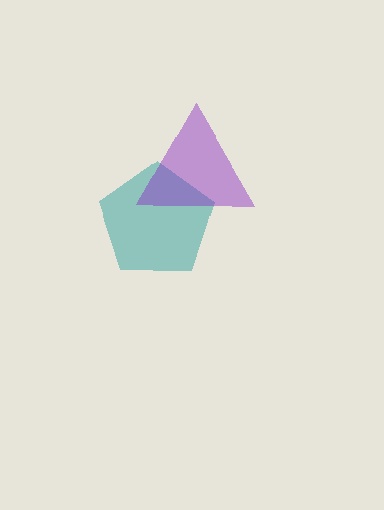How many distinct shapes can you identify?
There are 2 distinct shapes: a teal pentagon, a purple triangle.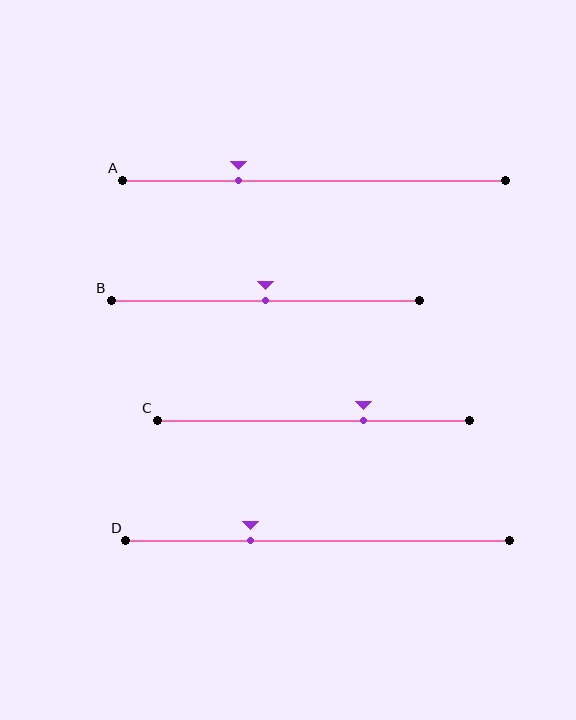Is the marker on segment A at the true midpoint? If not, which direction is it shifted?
No, the marker on segment A is shifted to the left by about 20% of the segment length.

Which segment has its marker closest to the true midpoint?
Segment B has its marker closest to the true midpoint.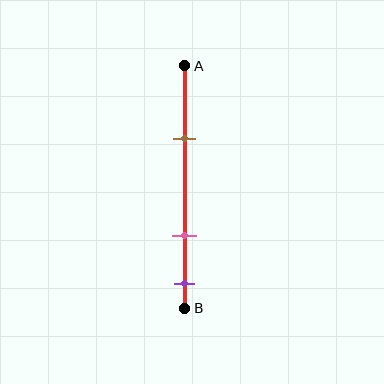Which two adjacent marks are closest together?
The pink and purple marks are the closest adjacent pair.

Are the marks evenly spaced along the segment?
No, the marks are not evenly spaced.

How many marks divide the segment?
There are 3 marks dividing the segment.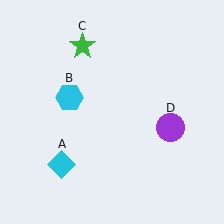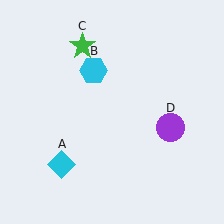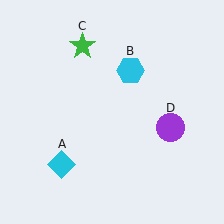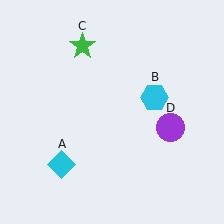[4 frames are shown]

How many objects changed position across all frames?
1 object changed position: cyan hexagon (object B).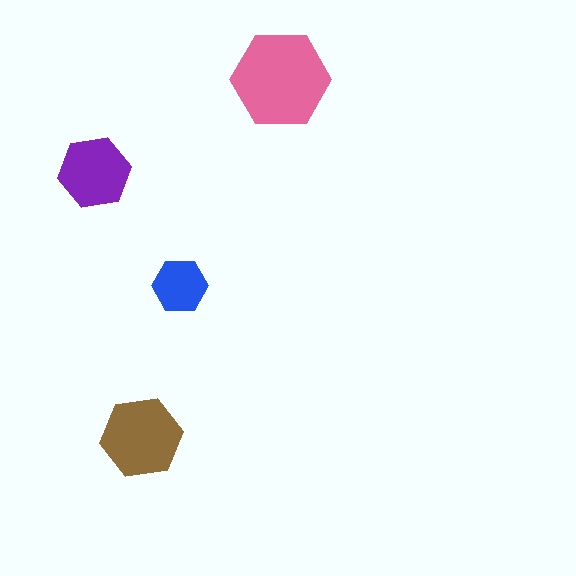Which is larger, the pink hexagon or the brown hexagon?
The pink one.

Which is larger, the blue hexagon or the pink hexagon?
The pink one.